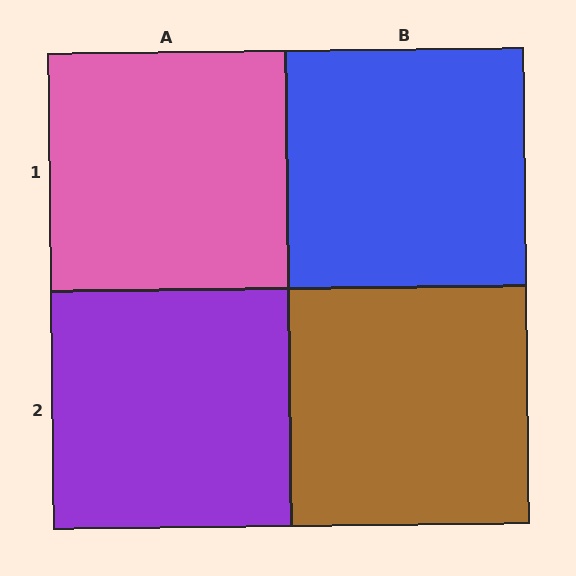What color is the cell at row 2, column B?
Brown.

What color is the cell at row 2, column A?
Purple.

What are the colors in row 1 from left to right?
Pink, blue.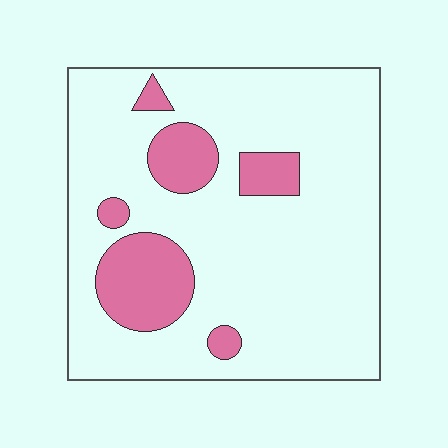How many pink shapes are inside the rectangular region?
6.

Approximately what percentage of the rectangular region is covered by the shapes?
Approximately 15%.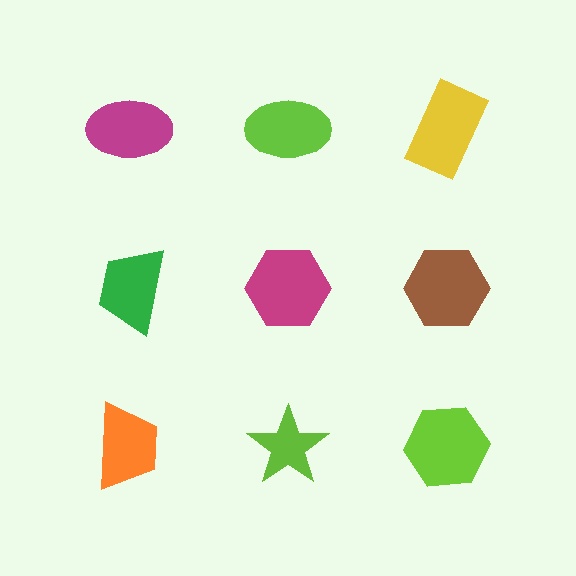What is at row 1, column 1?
A magenta ellipse.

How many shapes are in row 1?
3 shapes.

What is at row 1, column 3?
A yellow rectangle.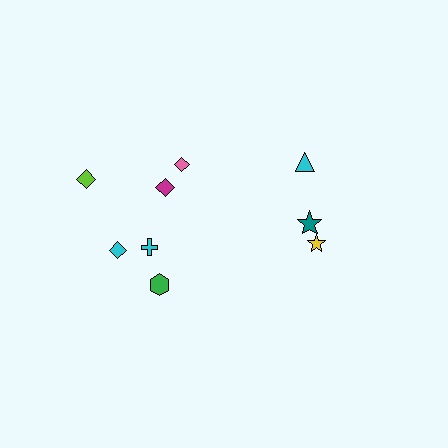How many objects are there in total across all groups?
There are 9 objects.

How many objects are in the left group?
There are 6 objects.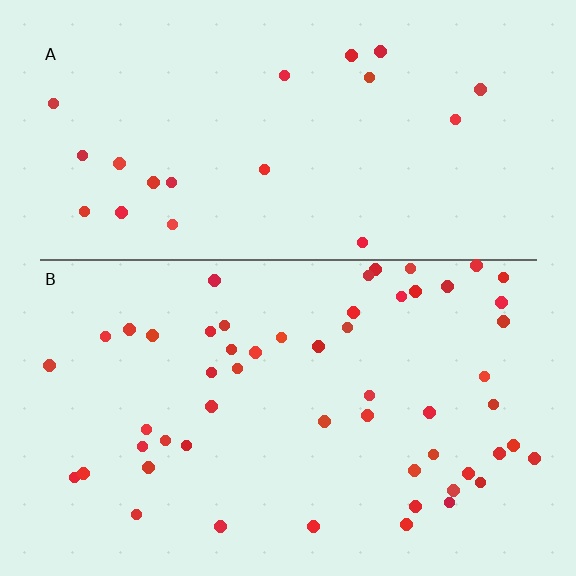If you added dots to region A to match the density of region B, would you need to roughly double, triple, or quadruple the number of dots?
Approximately triple.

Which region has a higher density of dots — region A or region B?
B (the bottom).